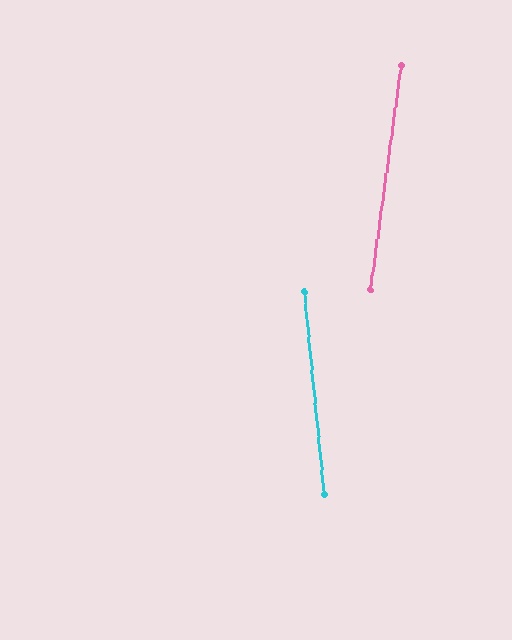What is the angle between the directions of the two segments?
Approximately 13 degrees.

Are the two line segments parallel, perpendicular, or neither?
Neither parallel nor perpendicular — they differ by about 13°.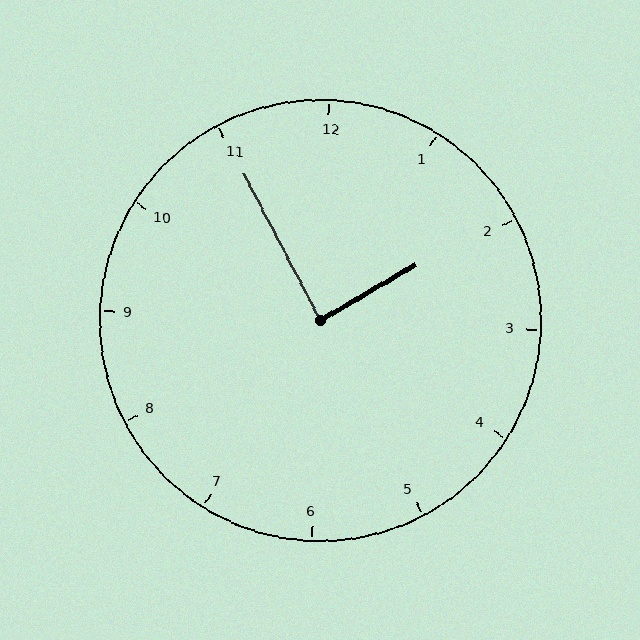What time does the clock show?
1:55.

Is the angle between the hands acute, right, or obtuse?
It is right.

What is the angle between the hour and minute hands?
Approximately 88 degrees.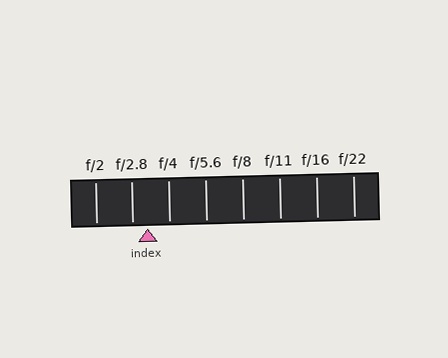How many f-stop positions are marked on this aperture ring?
There are 8 f-stop positions marked.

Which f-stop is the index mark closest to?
The index mark is closest to f/2.8.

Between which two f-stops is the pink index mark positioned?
The index mark is between f/2.8 and f/4.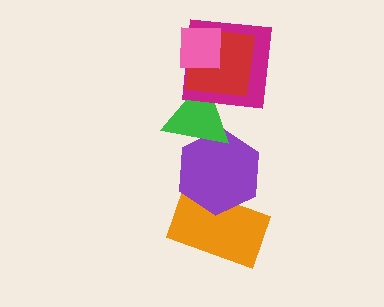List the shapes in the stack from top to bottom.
From top to bottom: the pink square, the red square, the magenta square, the green triangle, the purple hexagon, the orange rectangle.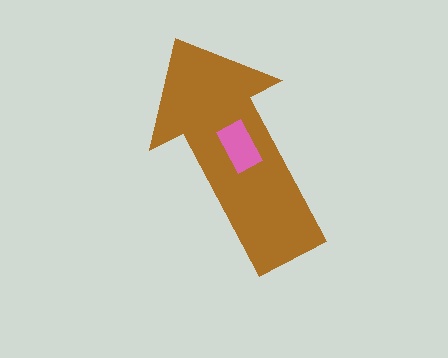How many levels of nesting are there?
2.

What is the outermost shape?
The brown arrow.